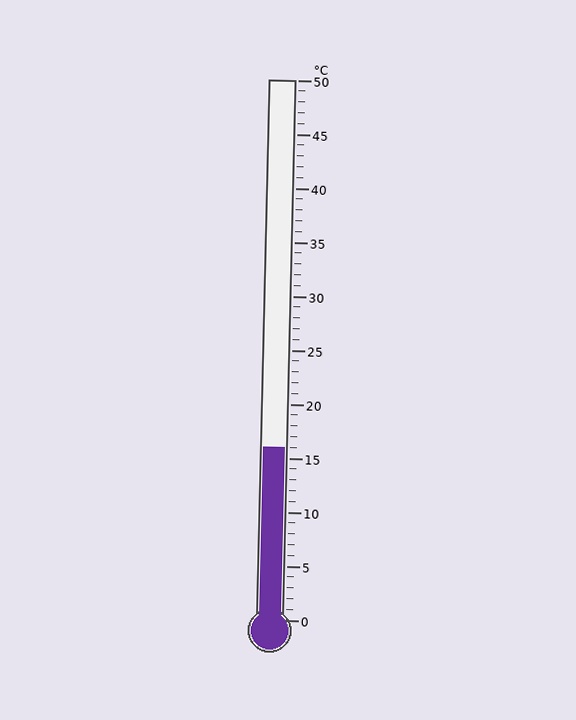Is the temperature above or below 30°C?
The temperature is below 30°C.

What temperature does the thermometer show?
The thermometer shows approximately 16°C.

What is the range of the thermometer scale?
The thermometer scale ranges from 0°C to 50°C.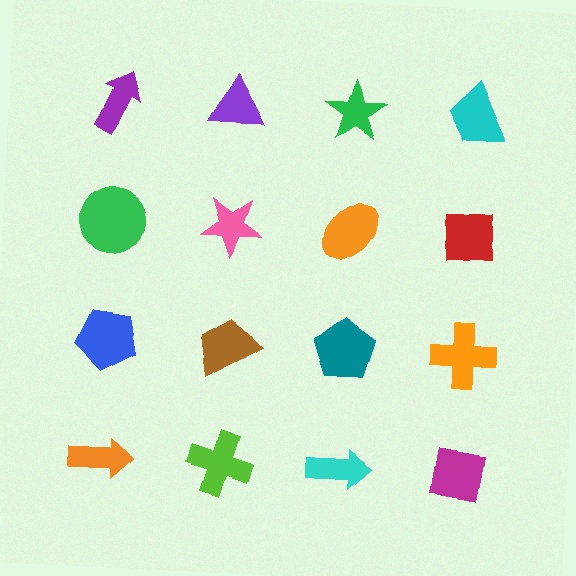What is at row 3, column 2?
A brown trapezoid.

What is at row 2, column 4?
A red square.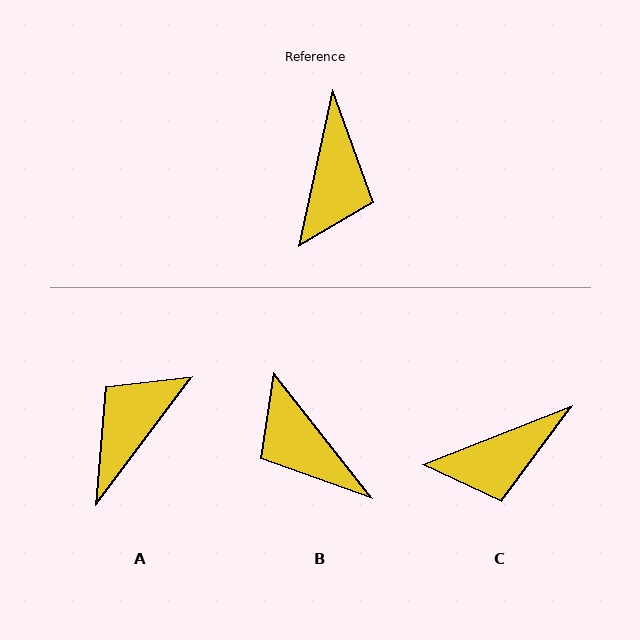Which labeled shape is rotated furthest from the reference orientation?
A, about 155 degrees away.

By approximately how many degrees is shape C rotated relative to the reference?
Approximately 56 degrees clockwise.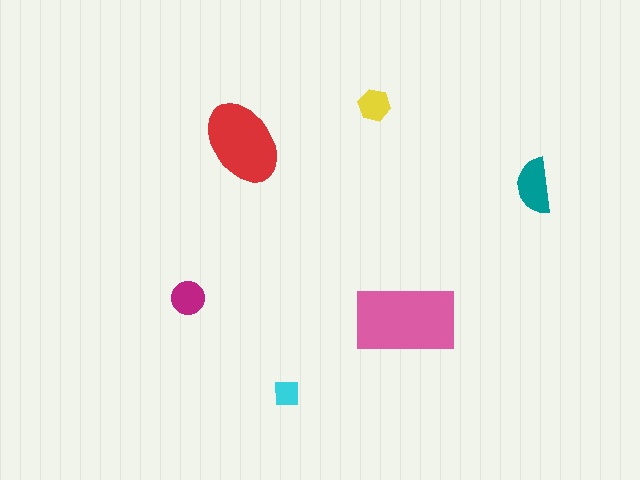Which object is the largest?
The pink rectangle.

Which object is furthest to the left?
The magenta circle is leftmost.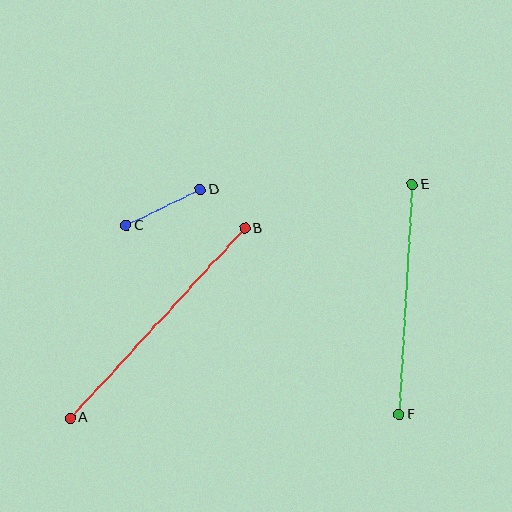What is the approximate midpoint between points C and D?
The midpoint is at approximately (163, 207) pixels.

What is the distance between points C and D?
The distance is approximately 83 pixels.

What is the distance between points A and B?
The distance is approximately 257 pixels.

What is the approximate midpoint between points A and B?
The midpoint is at approximately (158, 323) pixels.